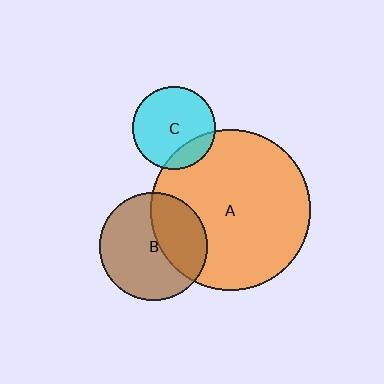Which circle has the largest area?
Circle A (orange).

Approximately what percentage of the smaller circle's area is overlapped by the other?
Approximately 20%.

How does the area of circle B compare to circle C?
Approximately 1.7 times.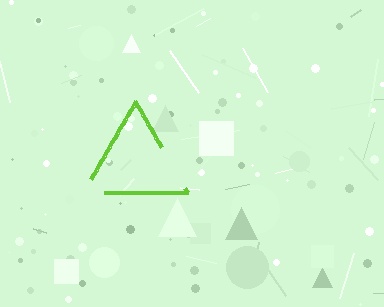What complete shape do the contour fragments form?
The contour fragments form a triangle.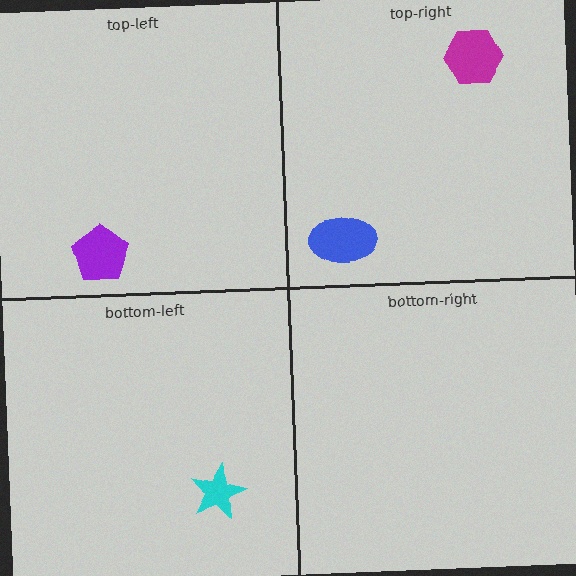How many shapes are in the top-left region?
1.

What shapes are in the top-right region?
The blue ellipse, the magenta hexagon.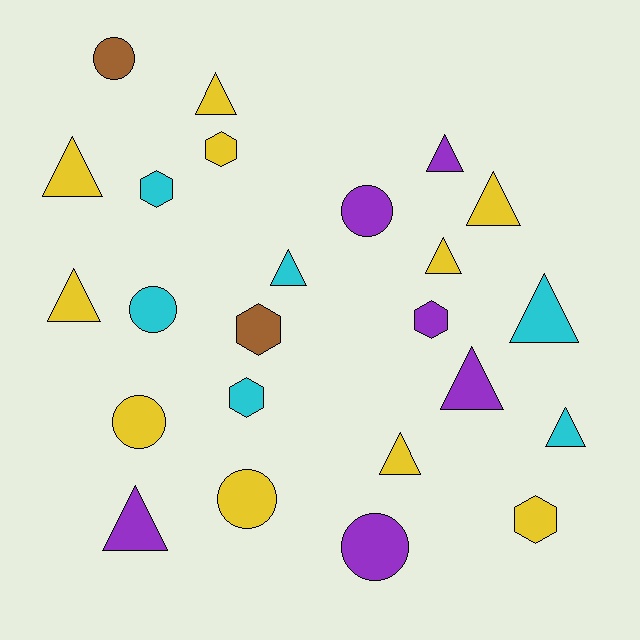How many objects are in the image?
There are 24 objects.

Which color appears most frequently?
Yellow, with 10 objects.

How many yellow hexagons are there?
There are 2 yellow hexagons.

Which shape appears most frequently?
Triangle, with 12 objects.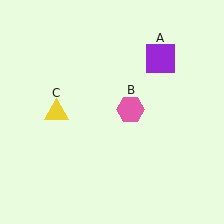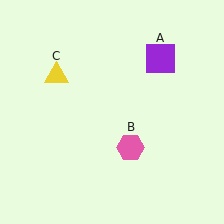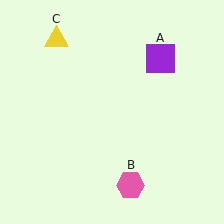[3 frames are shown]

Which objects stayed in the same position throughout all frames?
Purple square (object A) remained stationary.